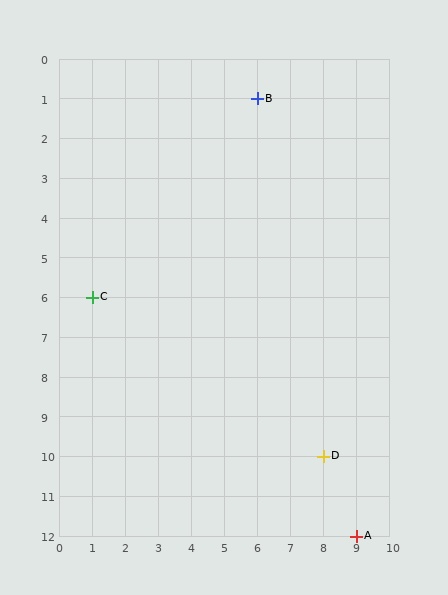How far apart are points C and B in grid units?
Points C and B are 5 columns and 5 rows apart (about 7.1 grid units diagonally).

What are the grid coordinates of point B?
Point B is at grid coordinates (6, 1).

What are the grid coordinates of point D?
Point D is at grid coordinates (8, 10).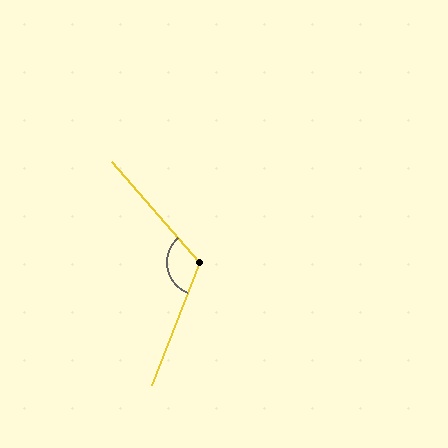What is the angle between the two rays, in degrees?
Approximately 117 degrees.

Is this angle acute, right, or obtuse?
It is obtuse.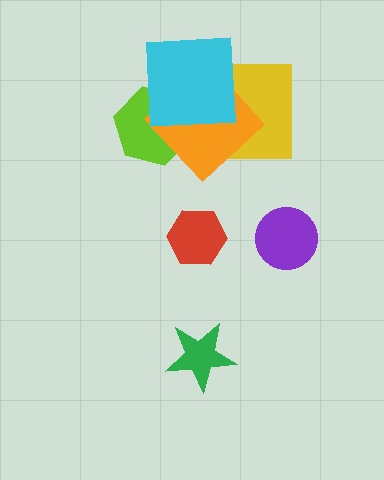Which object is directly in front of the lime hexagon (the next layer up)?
The orange diamond is directly in front of the lime hexagon.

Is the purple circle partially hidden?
No, no other shape covers it.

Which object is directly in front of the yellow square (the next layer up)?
The orange diamond is directly in front of the yellow square.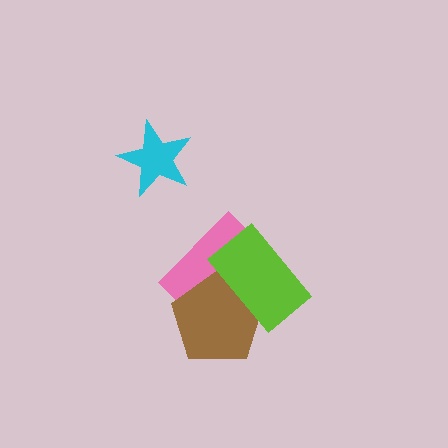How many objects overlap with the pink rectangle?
2 objects overlap with the pink rectangle.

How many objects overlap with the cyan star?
0 objects overlap with the cyan star.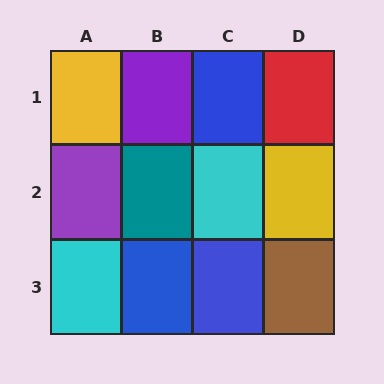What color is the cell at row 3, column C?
Blue.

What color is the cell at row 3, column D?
Brown.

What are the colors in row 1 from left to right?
Yellow, purple, blue, red.